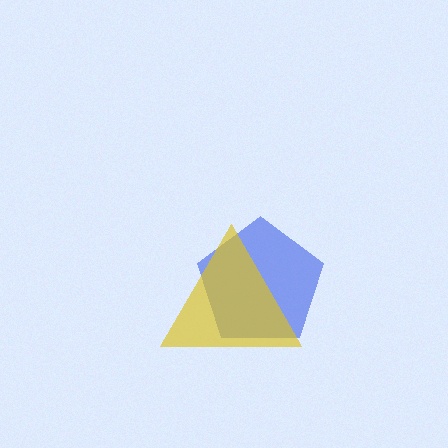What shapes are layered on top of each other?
The layered shapes are: a blue pentagon, a yellow triangle.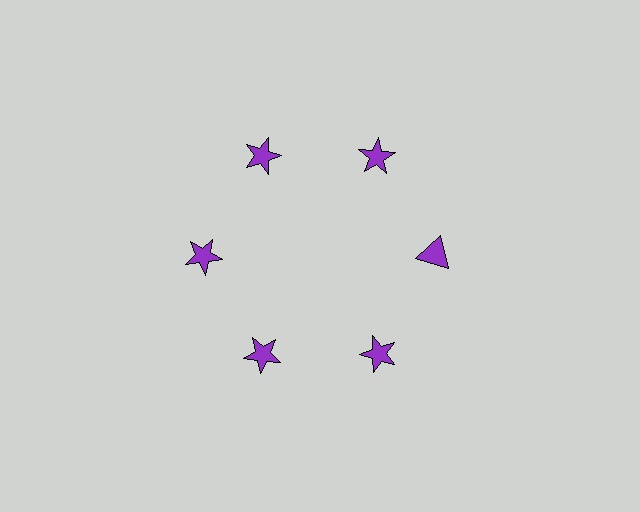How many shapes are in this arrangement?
There are 6 shapes arranged in a ring pattern.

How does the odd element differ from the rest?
It has a different shape: triangle instead of star.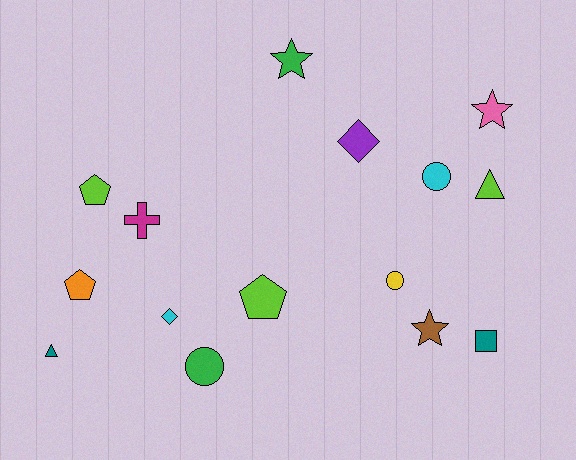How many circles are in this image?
There are 3 circles.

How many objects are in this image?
There are 15 objects.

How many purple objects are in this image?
There is 1 purple object.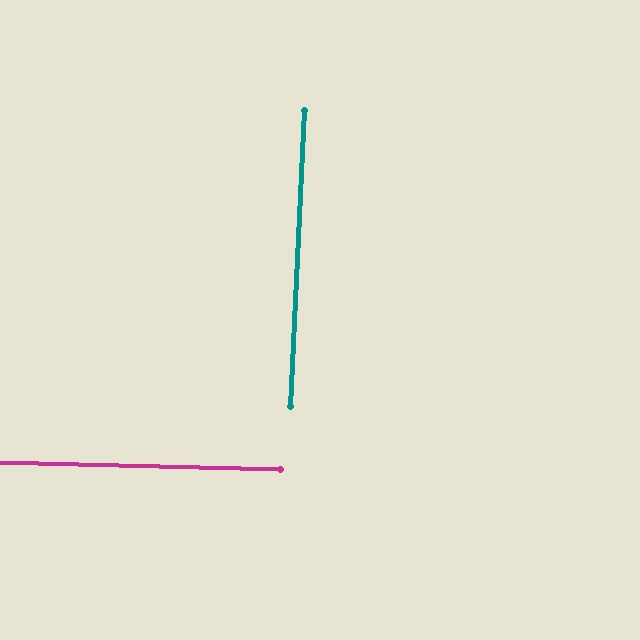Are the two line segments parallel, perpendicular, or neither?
Perpendicular — they meet at approximately 89°.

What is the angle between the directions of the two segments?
Approximately 89 degrees.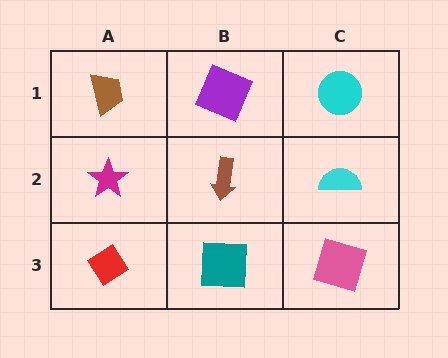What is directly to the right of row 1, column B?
A cyan circle.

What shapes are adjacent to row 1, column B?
A brown arrow (row 2, column B), a brown trapezoid (row 1, column A), a cyan circle (row 1, column C).